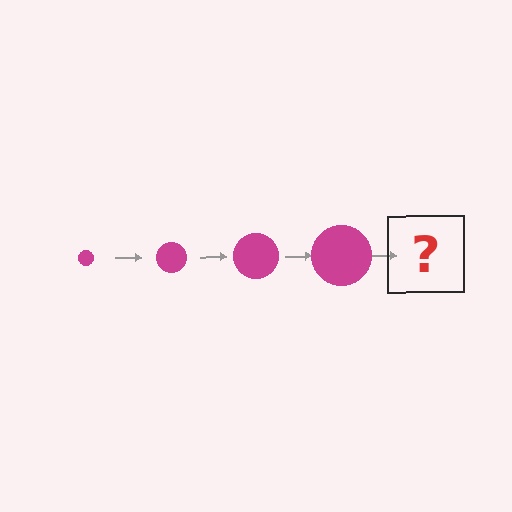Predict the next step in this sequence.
The next step is a magenta circle, larger than the previous one.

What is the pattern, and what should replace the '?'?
The pattern is that the circle gets progressively larger each step. The '?' should be a magenta circle, larger than the previous one.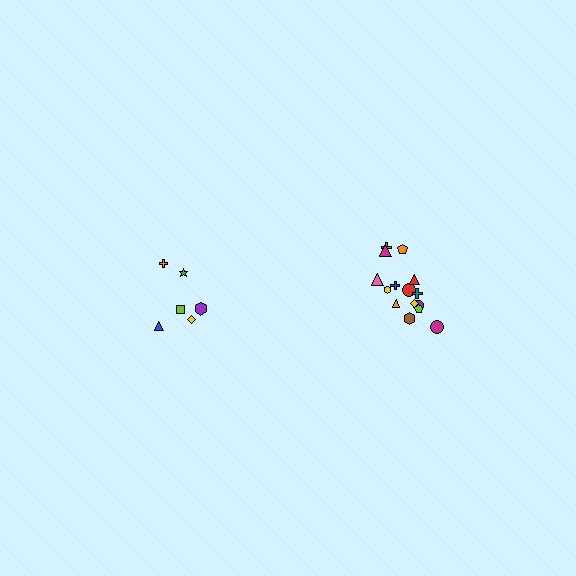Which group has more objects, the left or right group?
The right group.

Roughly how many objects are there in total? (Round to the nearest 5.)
Roughly 20 objects in total.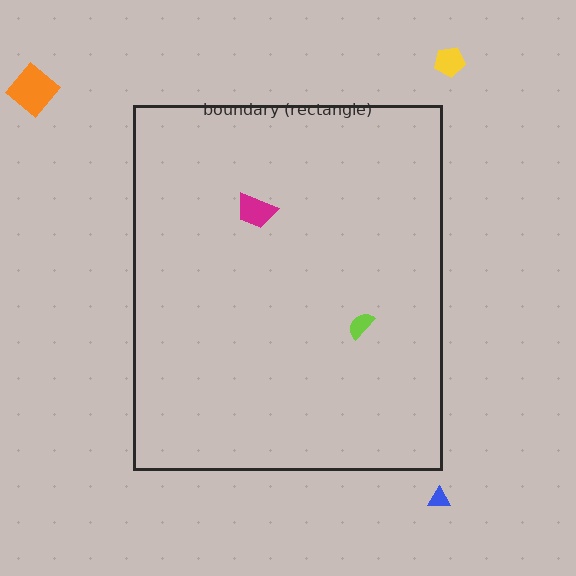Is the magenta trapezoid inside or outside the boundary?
Inside.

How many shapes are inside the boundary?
2 inside, 3 outside.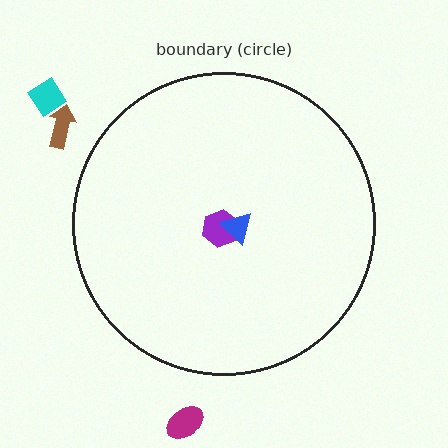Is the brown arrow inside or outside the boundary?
Outside.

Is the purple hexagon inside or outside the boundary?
Inside.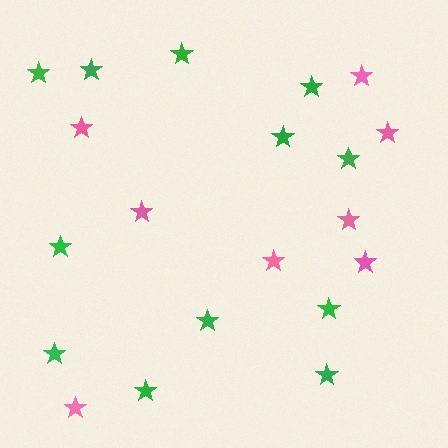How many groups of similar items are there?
There are 2 groups: one group of pink stars (8) and one group of green stars (12).